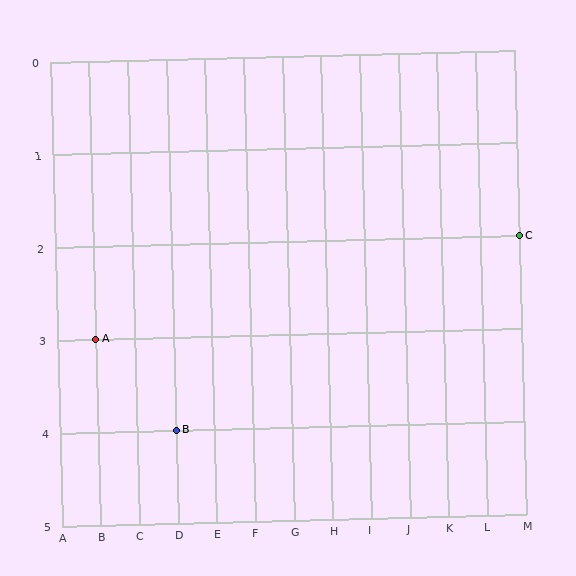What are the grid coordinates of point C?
Point C is at grid coordinates (M, 2).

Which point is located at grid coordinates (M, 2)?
Point C is at (M, 2).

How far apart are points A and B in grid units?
Points A and B are 2 columns and 1 row apart (about 2.2 grid units diagonally).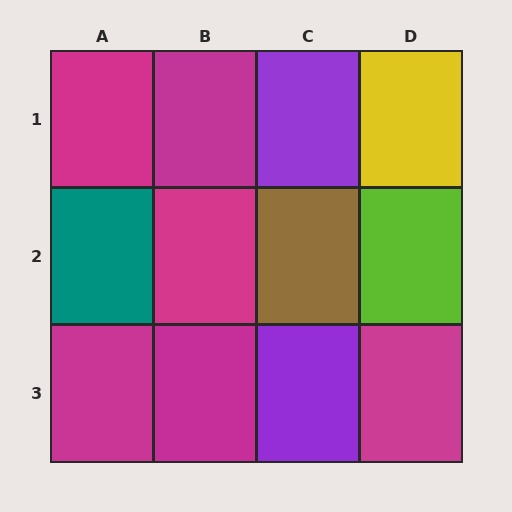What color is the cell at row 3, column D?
Magenta.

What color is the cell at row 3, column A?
Magenta.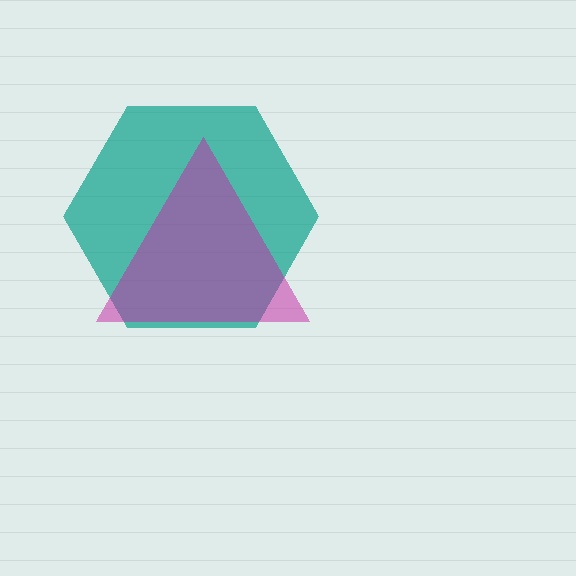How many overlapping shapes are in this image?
There are 2 overlapping shapes in the image.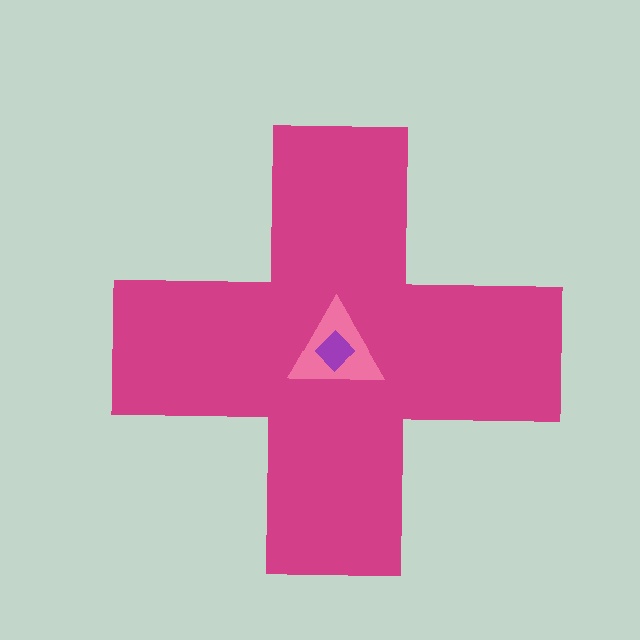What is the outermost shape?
The magenta cross.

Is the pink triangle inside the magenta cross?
Yes.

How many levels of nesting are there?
3.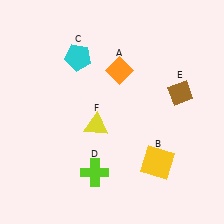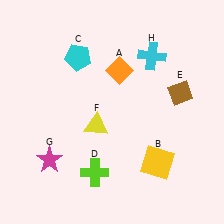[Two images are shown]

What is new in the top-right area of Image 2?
A cyan cross (H) was added in the top-right area of Image 2.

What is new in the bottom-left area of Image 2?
A magenta star (G) was added in the bottom-left area of Image 2.